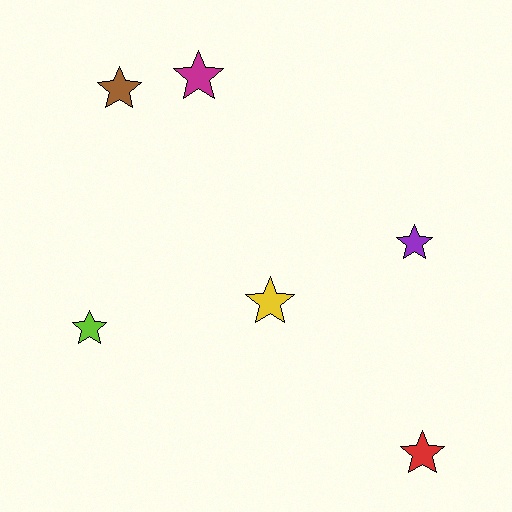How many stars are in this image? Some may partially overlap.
There are 6 stars.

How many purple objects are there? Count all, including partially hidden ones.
There is 1 purple object.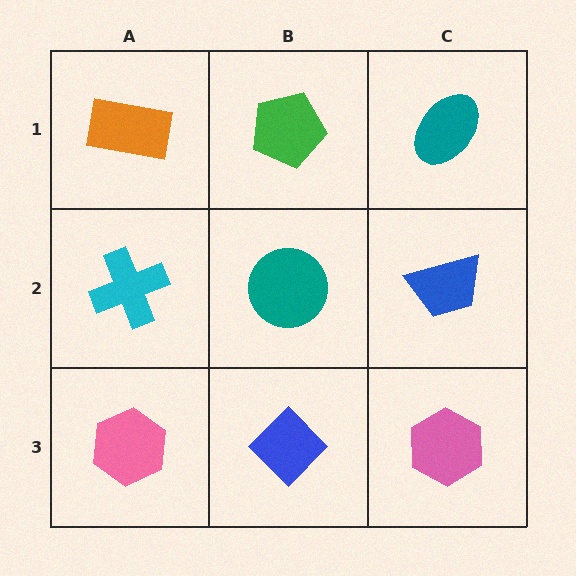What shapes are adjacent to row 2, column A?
An orange rectangle (row 1, column A), a pink hexagon (row 3, column A), a teal circle (row 2, column B).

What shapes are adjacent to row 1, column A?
A cyan cross (row 2, column A), a green pentagon (row 1, column B).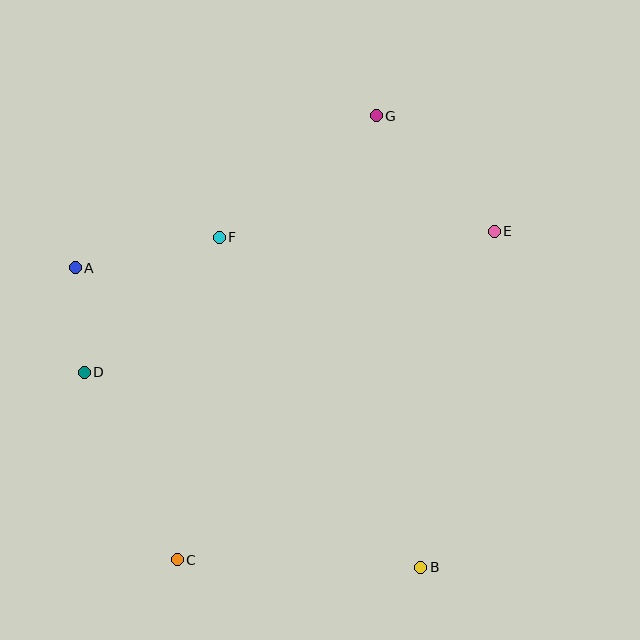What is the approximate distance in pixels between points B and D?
The distance between B and D is approximately 389 pixels.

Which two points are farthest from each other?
Points C and G are farthest from each other.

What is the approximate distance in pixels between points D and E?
The distance between D and E is approximately 434 pixels.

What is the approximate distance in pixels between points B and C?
The distance between B and C is approximately 244 pixels.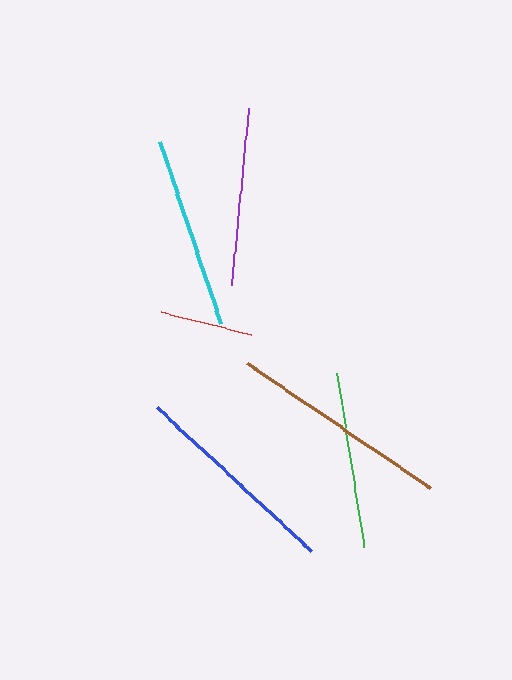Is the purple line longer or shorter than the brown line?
The brown line is longer than the purple line.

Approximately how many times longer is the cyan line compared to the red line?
The cyan line is approximately 2.1 times the length of the red line.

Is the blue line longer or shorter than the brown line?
The brown line is longer than the blue line.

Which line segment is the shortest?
The red line is the shortest at approximately 93 pixels.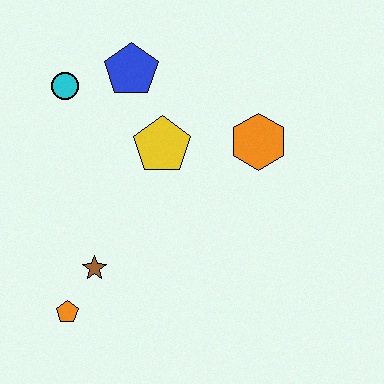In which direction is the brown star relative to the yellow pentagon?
The brown star is below the yellow pentagon.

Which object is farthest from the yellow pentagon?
The orange pentagon is farthest from the yellow pentagon.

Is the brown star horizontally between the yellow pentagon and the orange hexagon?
No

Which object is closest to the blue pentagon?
The cyan circle is closest to the blue pentagon.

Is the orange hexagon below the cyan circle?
Yes